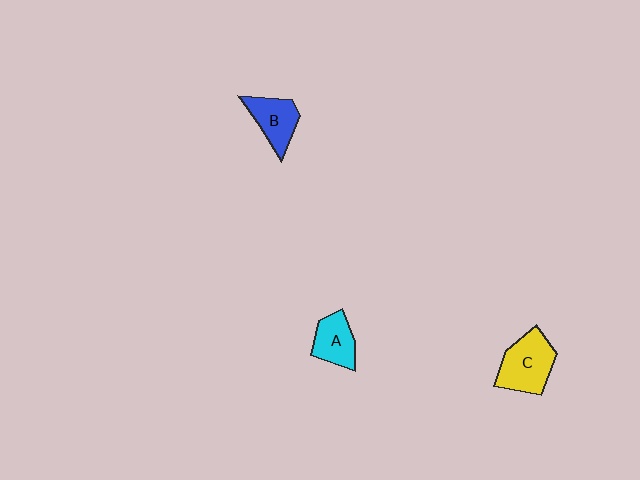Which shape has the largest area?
Shape C (yellow).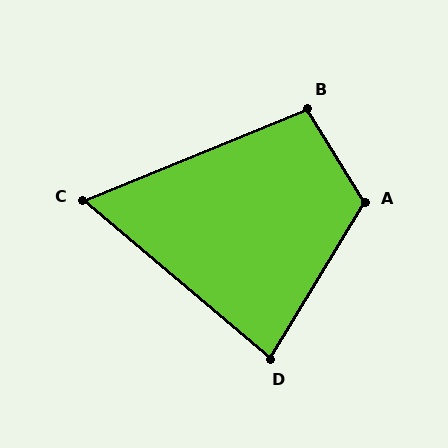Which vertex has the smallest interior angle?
C, at approximately 63 degrees.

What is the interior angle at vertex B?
Approximately 99 degrees (obtuse).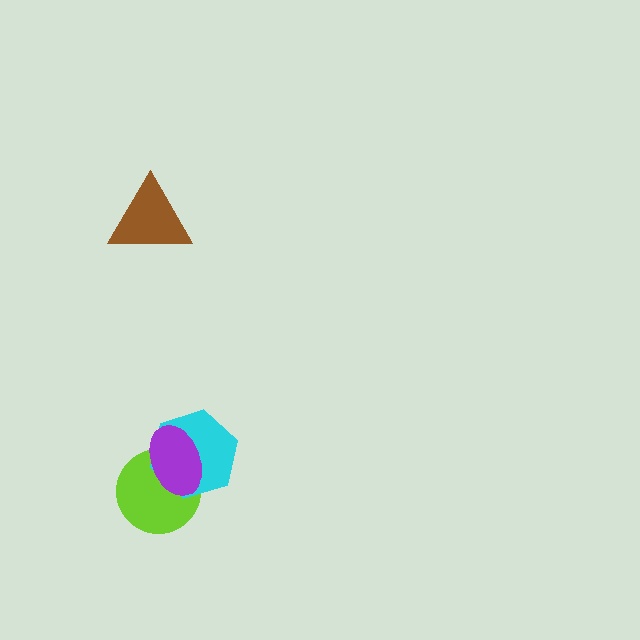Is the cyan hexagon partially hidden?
Yes, it is partially covered by another shape.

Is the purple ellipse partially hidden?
No, no other shape covers it.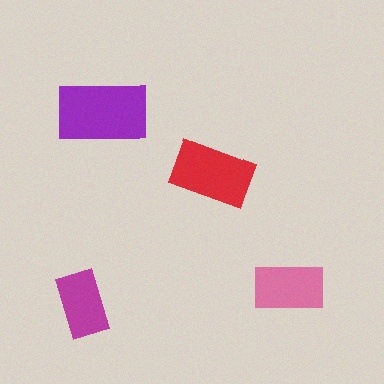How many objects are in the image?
There are 4 objects in the image.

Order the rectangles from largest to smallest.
the purple one, the red one, the pink one, the magenta one.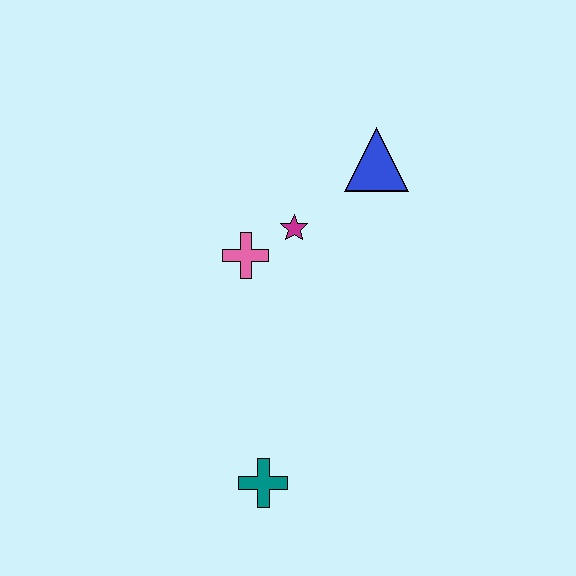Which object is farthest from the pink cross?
The teal cross is farthest from the pink cross.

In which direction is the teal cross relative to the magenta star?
The teal cross is below the magenta star.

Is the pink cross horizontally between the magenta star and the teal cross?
No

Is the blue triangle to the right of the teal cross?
Yes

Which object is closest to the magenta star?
The pink cross is closest to the magenta star.